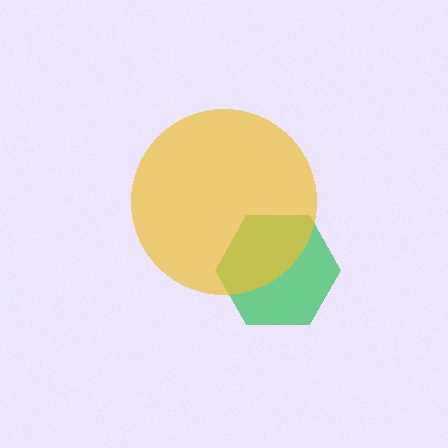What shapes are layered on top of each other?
The layered shapes are: a green hexagon, a yellow circle.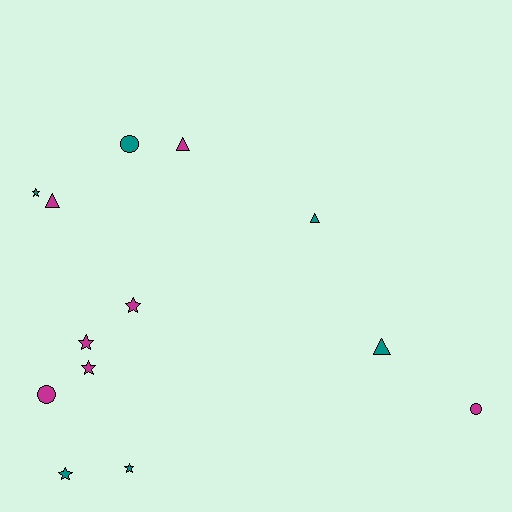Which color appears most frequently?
Magenta, with 7 objects.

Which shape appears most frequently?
Star, with 6 objects.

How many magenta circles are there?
There are 2 magenta circles.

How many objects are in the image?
There are 13 objects.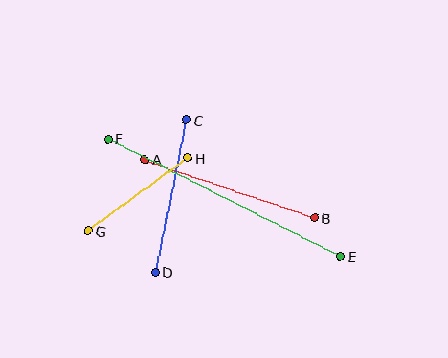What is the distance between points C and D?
The distance is approximately 155 pixels.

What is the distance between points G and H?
The distance is approximately 123 pixels.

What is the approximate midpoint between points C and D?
The midpoint is at approximately (171, 196) pixels.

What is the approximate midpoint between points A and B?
The midpoint is at approximately (229, 189) pixels.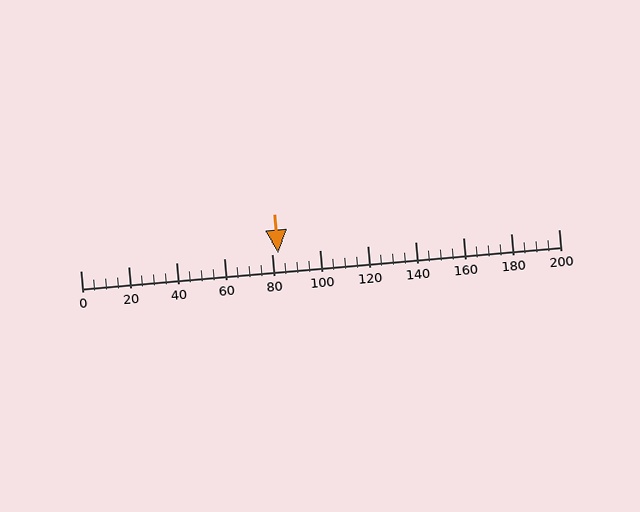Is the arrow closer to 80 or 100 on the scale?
The arrow is closer to 80.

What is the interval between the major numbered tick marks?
The major tick marks are spaced 20 units apart.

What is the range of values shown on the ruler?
The ruler shows values from 0 to 200.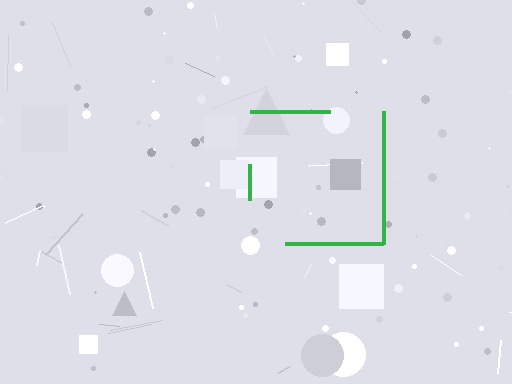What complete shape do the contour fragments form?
The contour fragments form a square.